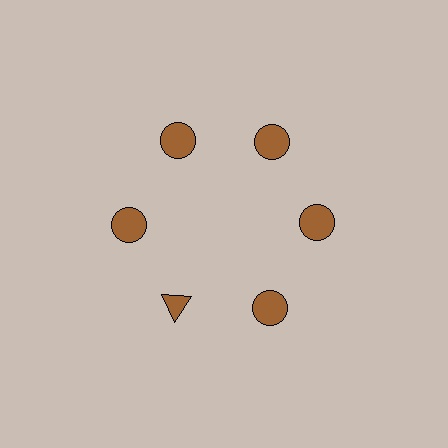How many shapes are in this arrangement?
There are 6 shapes arranged in a ring pattern.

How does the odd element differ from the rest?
It has a different shape: triangle instead of circle.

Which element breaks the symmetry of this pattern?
The brown triangle at roughly the 7 o'clock position breaks the symmetry. All other shapes are brown circles.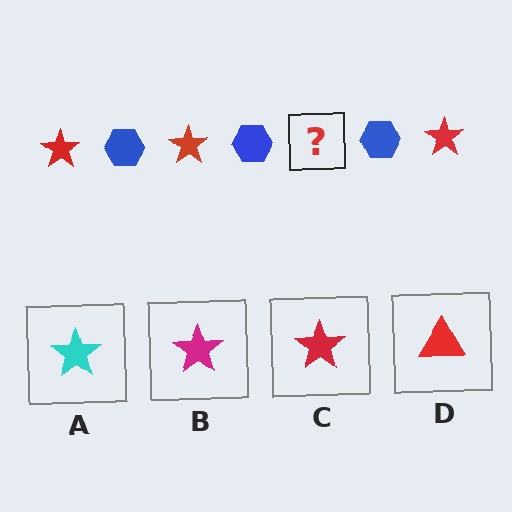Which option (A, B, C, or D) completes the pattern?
C.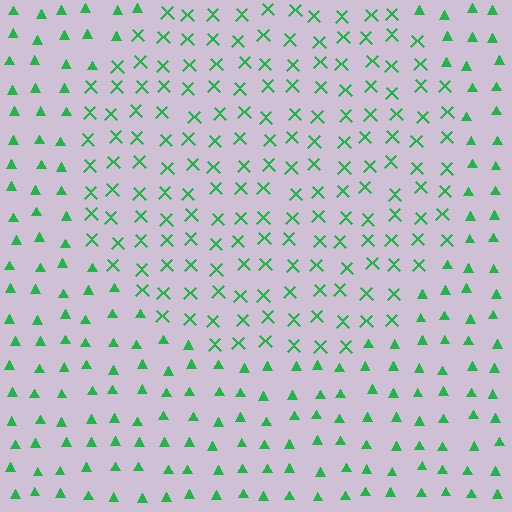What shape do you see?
I see a circle.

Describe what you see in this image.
The image is filled with small green elements arranged in a uniform grid. A circle-shaped region contains X marks, while the surrounding area contains triangles. The boundary is defined purely by the change in element shape.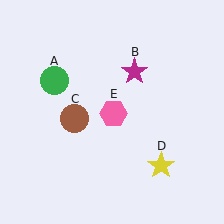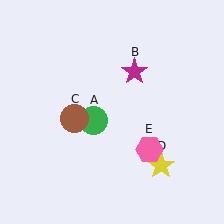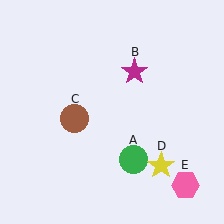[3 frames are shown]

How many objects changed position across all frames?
2 objects changed position: green circle (object A), pink hexagon (object E).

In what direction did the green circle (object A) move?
The green circle (object A) moved down and to the right.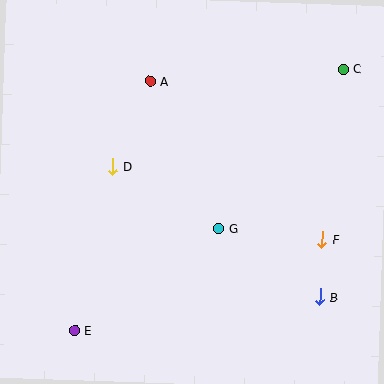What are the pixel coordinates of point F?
Point F is at (322, 239).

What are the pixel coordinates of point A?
Point A is at (150, 81).